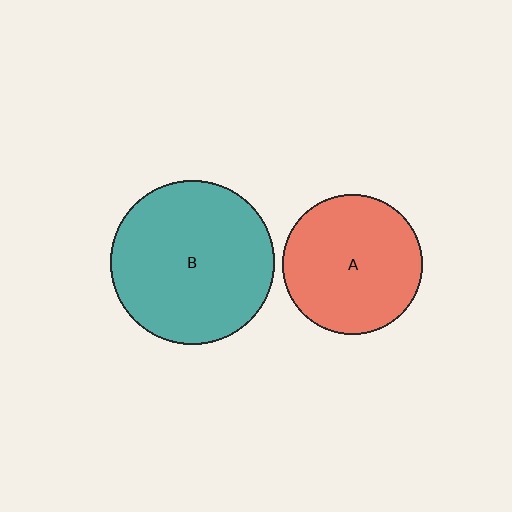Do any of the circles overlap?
No, none of the circles overlap.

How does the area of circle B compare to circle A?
Approximately 1.4 times.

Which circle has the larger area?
Circle B (teal).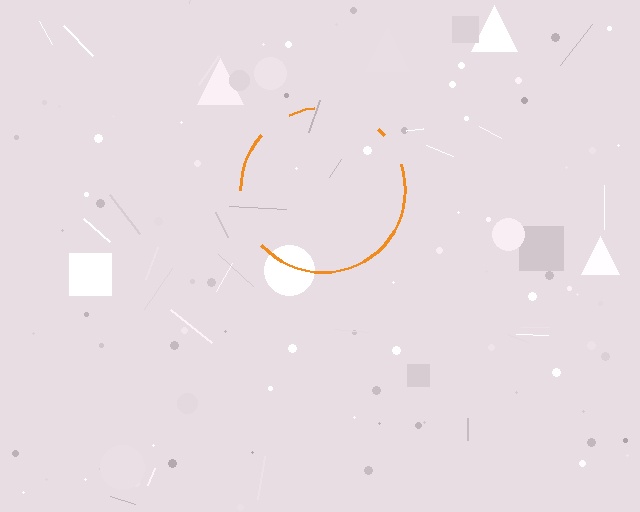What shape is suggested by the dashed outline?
The dashed outline suggests a circle.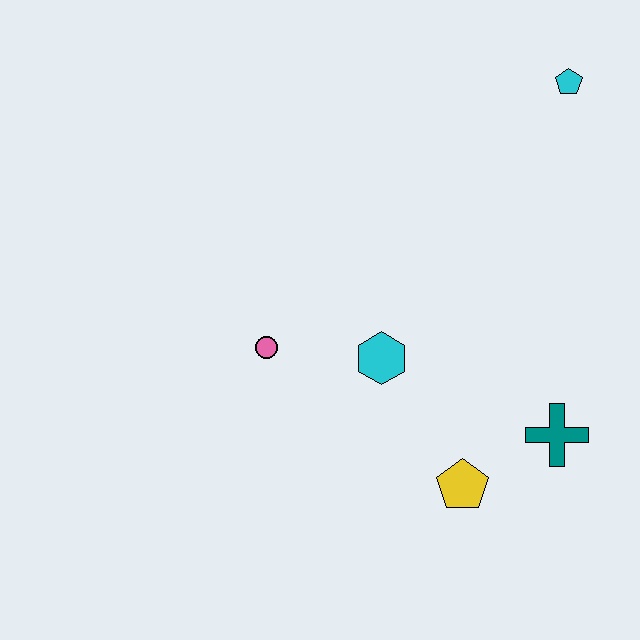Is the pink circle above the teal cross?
Yes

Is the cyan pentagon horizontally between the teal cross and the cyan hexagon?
No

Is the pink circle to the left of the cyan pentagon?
Yes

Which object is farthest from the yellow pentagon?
The cyan pentagon is farthest from the yellow pentagon.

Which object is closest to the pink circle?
The cyan hexagon is closest to the pink circle.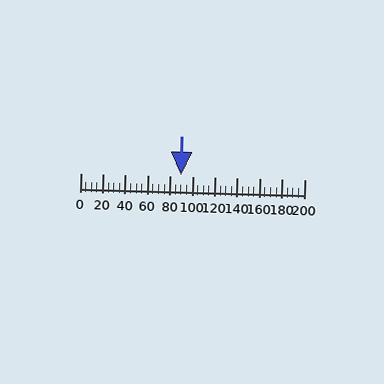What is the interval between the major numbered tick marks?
The major tick marks are spaced 20 units apart.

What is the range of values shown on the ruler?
The ruler shows values from 0 to 200.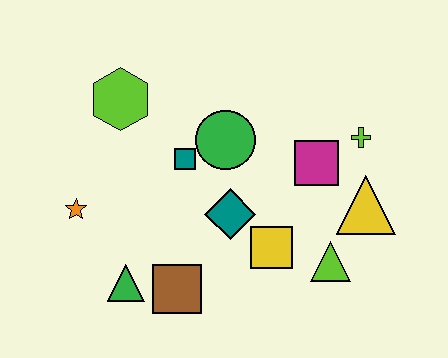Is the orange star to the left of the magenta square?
Yes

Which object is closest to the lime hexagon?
The teal square is closest to the lime hexagon.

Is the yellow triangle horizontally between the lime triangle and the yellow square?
No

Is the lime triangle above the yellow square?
No